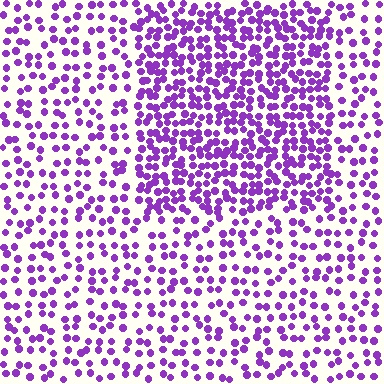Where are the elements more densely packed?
The elements are more densely packed inside the rectangle boundary.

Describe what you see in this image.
The image contains small purple elements arranged at two different densities. A rectangle-shaped region is visible where the elements are more densely packed than the surrounding area.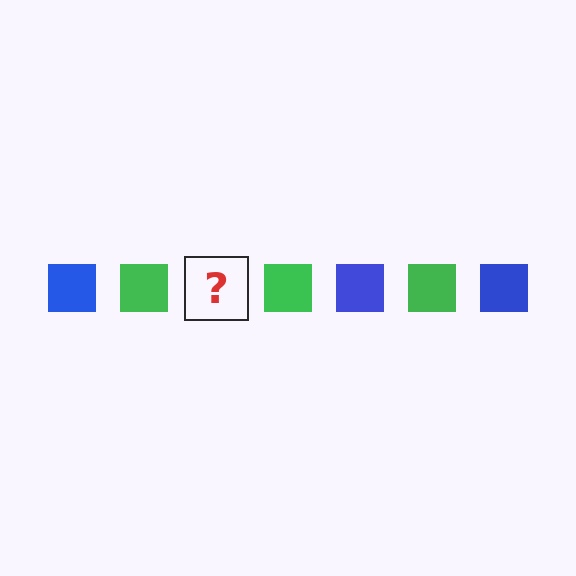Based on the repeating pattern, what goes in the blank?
The blank should be a blue square.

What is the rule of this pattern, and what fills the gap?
The rule is that the pattern cycles through blue, green squares. The gap should be filled with a blue square.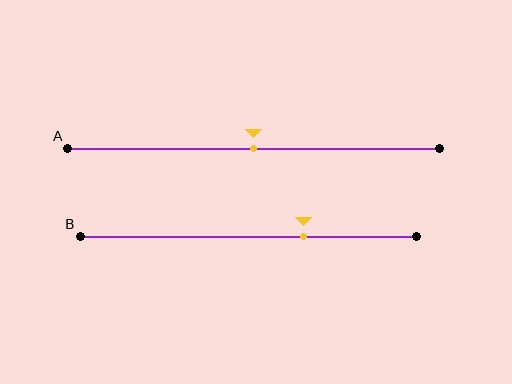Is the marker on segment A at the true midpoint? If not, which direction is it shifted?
Yes, the marker on segment A is at the true midpoint.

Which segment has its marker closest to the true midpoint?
Segment A has its marker closest to the true midpoint.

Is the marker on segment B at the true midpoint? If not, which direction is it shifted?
No, the marker on segment B is shifted to the right by about 16% of the segment length.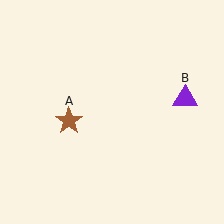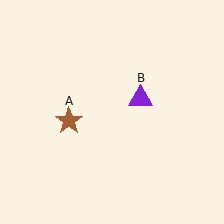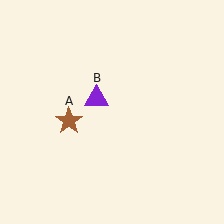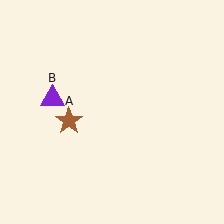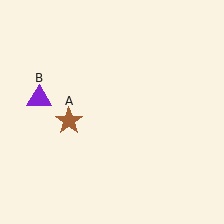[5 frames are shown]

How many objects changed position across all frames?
1 object changed position: purple triangle (object B).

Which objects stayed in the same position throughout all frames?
Brown star (object A) remained stationary.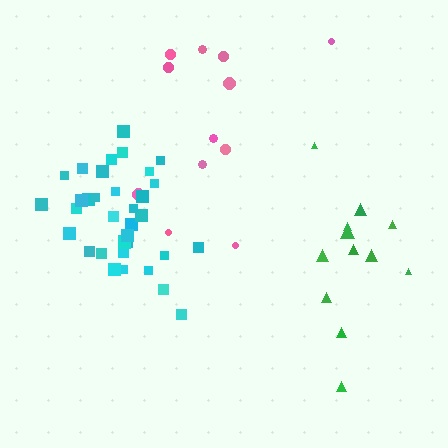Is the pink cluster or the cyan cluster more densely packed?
Cyan.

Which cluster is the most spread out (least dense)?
Pink.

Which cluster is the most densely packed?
Cyan.